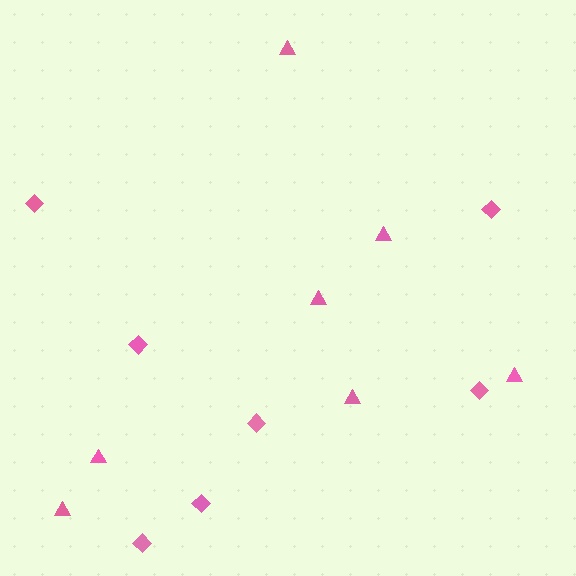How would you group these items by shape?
There are 2 groups: one group of diamonds (7) and one group of triangles (7).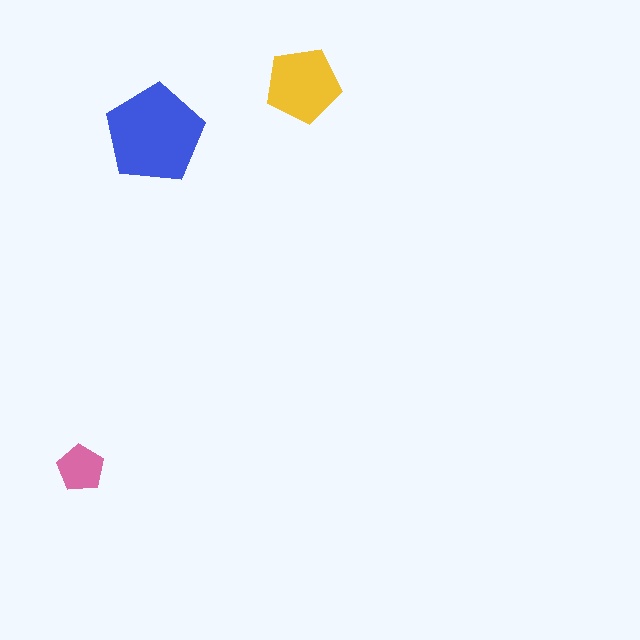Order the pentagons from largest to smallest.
the blue one, the yellow one, the pink one.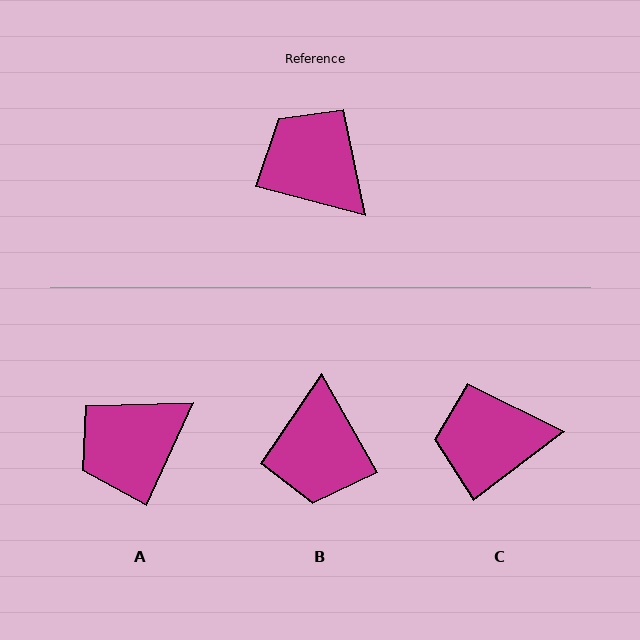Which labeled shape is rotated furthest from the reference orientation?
B, about 134 degrees away.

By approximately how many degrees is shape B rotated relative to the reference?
Approximately 134 degrees counter-clockwise.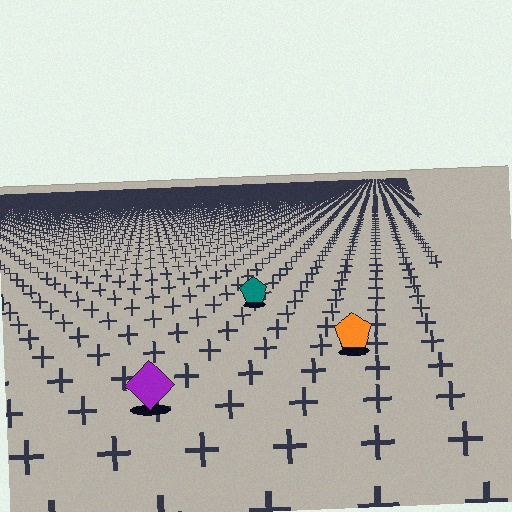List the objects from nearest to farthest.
From nearest to farthest: the purple diamond, the orange pentagon, the teal pentagon.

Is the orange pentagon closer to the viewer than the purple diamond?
No. The purple diamond is closer — you can tell from the texture gradient: the ground texture is coarser near it.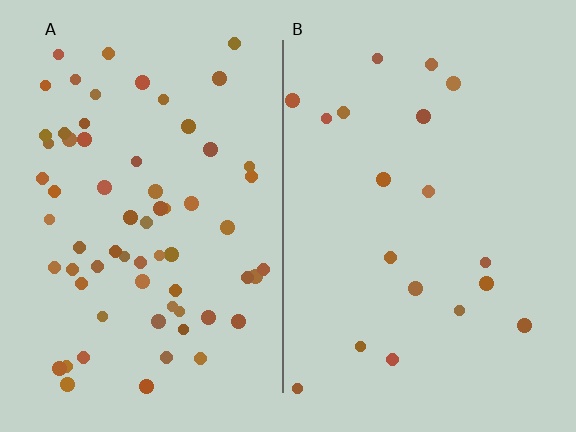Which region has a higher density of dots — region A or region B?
A (the left).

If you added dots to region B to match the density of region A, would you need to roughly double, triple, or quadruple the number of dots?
Approximately triple.